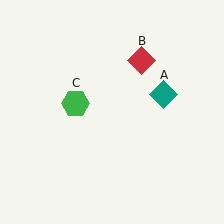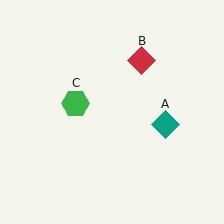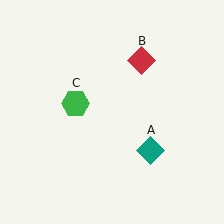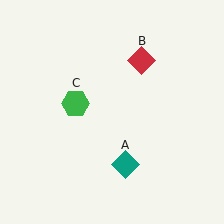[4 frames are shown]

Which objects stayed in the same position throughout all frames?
Red diamond (object B) and green hexagon (object C) remained stationary.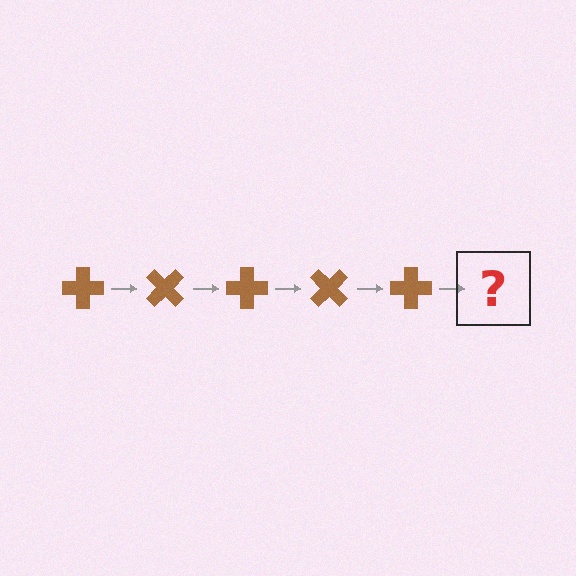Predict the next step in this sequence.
The next step is a brown cross rotated 225 degrees.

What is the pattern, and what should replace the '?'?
The pattern is that the cross rotates 45 degrees each step. The '?' should be a brown cross rotated 225 degrees.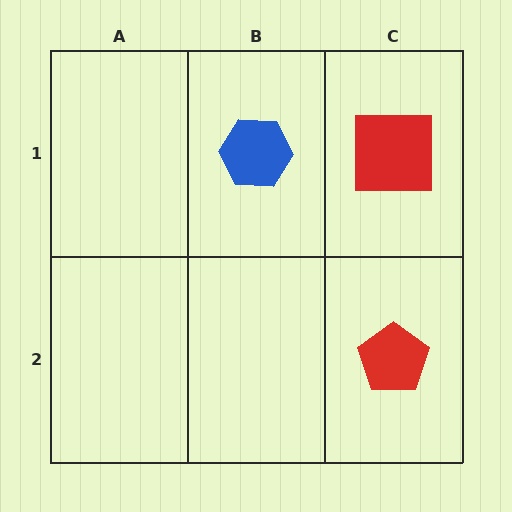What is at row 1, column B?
A blue hexagon.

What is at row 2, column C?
A red pentagon.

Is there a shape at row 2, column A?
No, that cell is empty.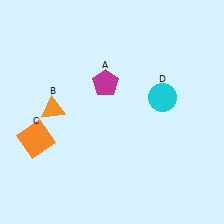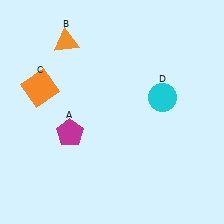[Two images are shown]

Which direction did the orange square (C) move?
The orange square (C) moved up.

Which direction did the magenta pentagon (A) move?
The magenta pentagon (A) moved down.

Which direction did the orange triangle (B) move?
The orange triangle (B) moved up.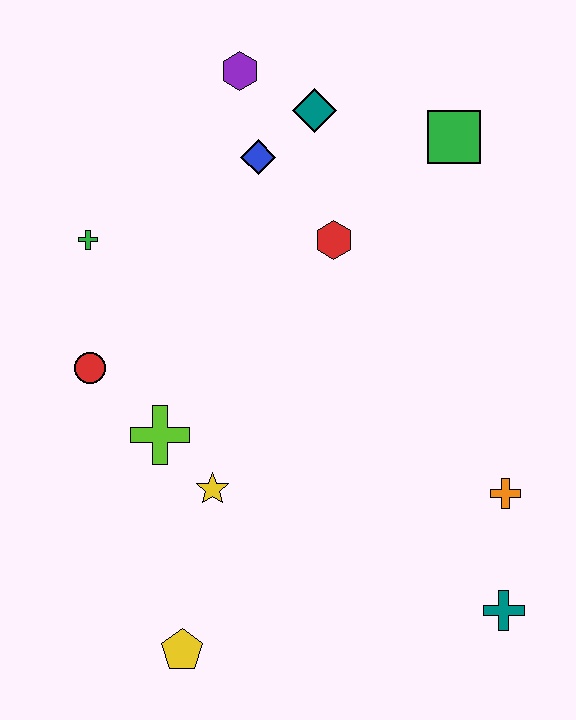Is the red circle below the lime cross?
No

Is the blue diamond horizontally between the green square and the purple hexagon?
Yes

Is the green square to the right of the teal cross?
No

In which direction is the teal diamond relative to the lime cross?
The teal diamond is above the lime cross.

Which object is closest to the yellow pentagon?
The yellow star is closest to the yellow pentagon.